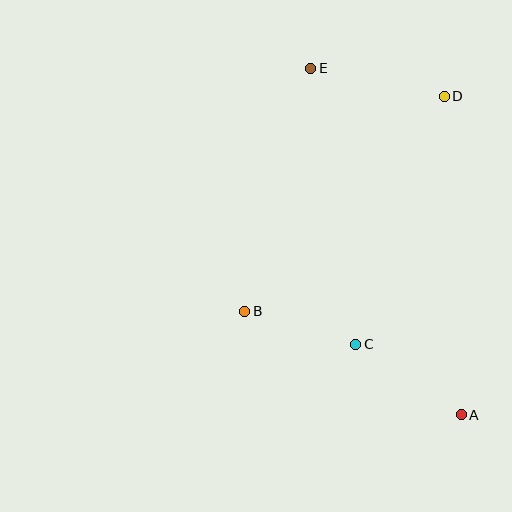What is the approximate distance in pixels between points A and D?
The distance between A and D is approximately 319 pixels.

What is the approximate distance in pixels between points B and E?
The distance between B and E is approximately 252 pixels.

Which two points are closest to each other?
Points B and C are closest to each other.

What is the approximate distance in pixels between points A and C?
The distance between A and C is approximately 127 pixels.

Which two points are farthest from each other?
Points A and E are farthest from each other.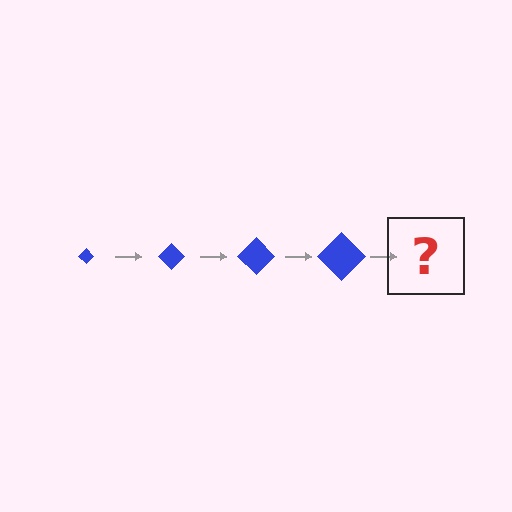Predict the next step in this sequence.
The next step is a blue diamond, larger than the previous one.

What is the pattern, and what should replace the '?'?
The pattern is that the diamond gets progressively larger each step. The '?' should be a blue diamond, larger than the previous one.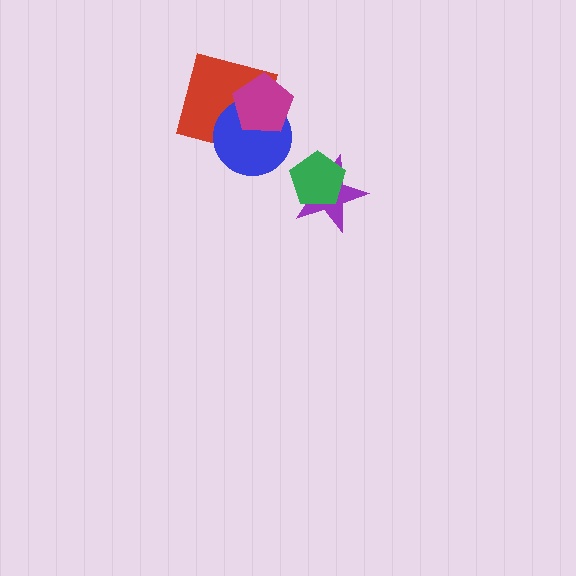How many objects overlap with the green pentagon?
1 object overlaps with the green pentagon.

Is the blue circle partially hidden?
Yes, it is partially covered by another shape.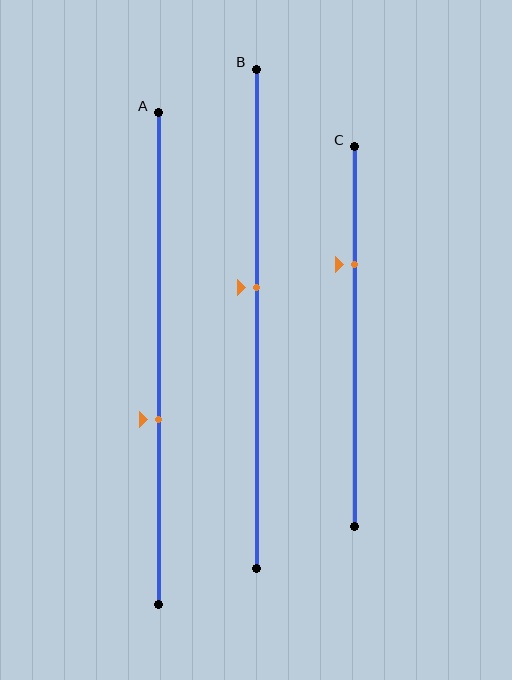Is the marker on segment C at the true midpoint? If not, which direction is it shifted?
No, the marker on segment C is shifted upward by about 19% of the segment length.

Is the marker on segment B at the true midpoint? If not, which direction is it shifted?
No, the marker on segment B is shifted upward by about 6% of the segment length.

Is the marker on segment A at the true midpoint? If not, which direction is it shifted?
No, the marker on segment A is shifted downward by about 12% of the segment length.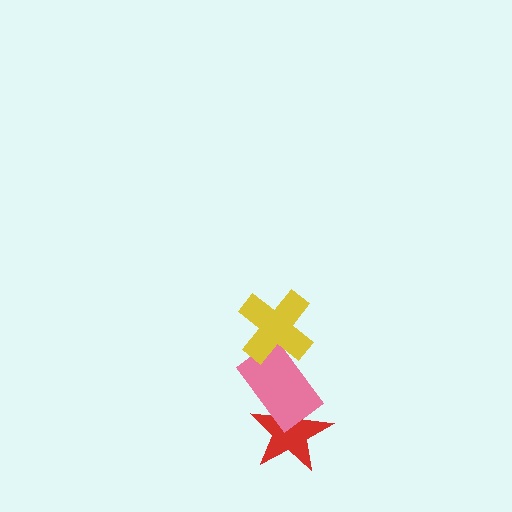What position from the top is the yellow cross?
The yellow cross is 1st from the top.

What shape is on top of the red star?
The pink rectangle is on top of the red star.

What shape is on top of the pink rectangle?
The yellow cross is on top of the pink rectangle.